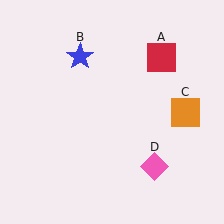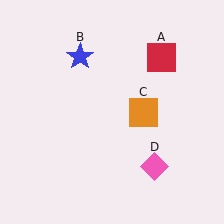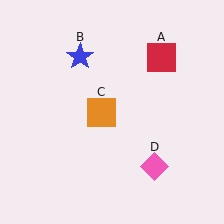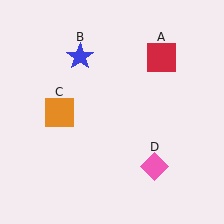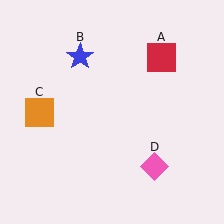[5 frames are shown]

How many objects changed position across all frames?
1 object changed position: orange square (object C).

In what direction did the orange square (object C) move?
The orange square (object C) moved left.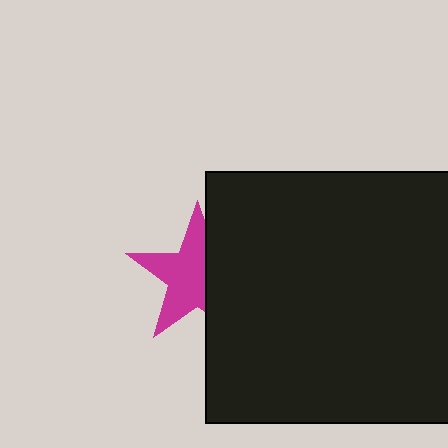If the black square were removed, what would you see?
You would see the complete magenta star.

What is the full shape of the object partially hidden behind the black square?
The partially hidden object is a magenta star.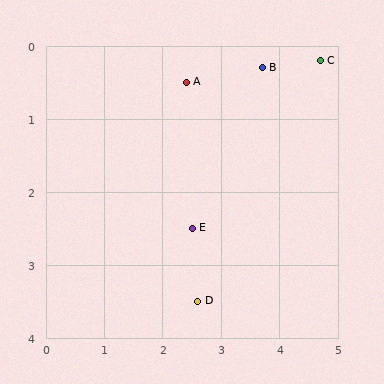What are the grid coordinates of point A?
Point A is at approximately (2.4, 0.5).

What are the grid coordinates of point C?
Point C is at approximately (4.7, 0.2).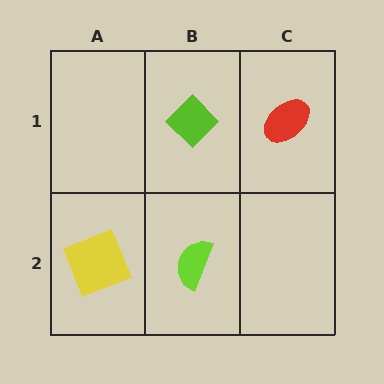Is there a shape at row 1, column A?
No, that cell is empty.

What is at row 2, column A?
A yellow square.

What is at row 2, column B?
A lime semicircle.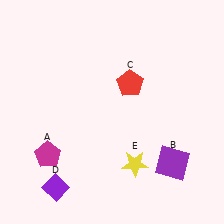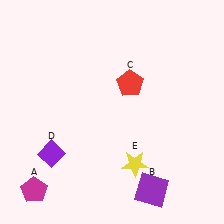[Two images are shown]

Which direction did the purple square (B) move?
The purple square (B) moved down.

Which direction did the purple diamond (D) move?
The purple diamond (D) moved up.